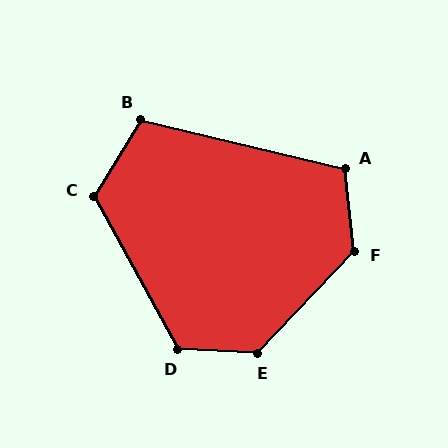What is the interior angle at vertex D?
Approximately 122 degrees (obtuse).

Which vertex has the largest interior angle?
E, at approximately 131 degrees.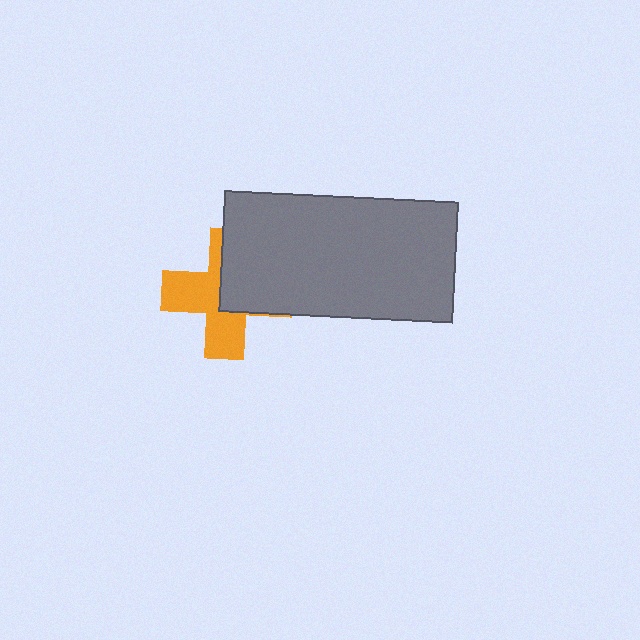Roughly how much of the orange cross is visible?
About half of it is visible (roughly 54%).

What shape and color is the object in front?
The object in front is a gray rectangle.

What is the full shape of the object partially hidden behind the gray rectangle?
The partially hidden object is an orange cross.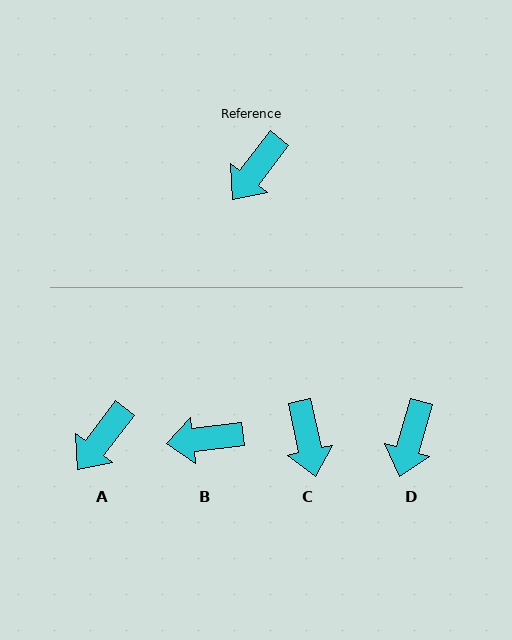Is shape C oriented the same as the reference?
No, it is off by about 50 degrees.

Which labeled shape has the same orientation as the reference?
A.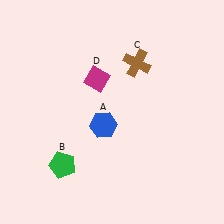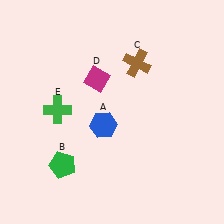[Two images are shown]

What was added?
A green cross (E) was added in Image 2.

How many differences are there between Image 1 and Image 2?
There is 1 difference between the two images.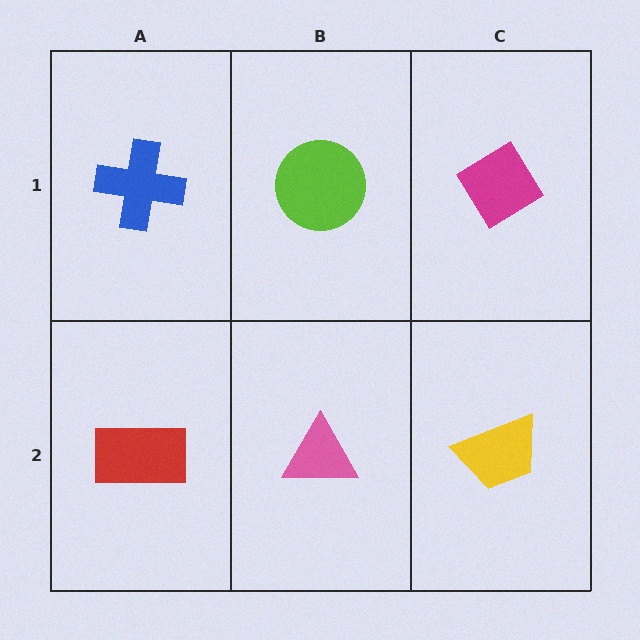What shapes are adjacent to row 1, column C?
A yellow trapezoid (row 2, column C), a lime circle (row 1, column B).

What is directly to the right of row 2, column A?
A pink triangle.